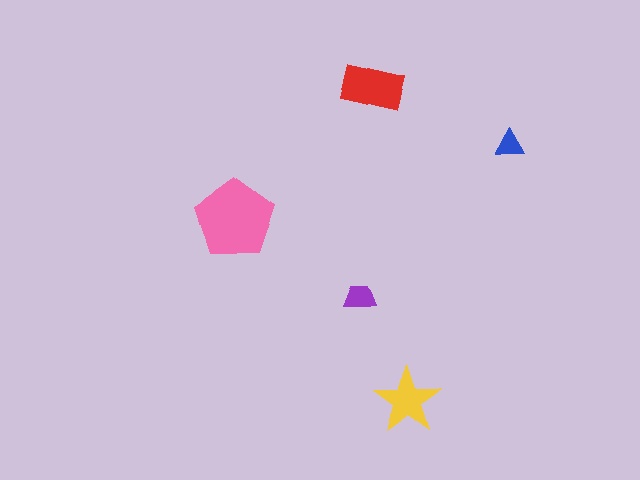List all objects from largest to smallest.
The pink pentagon, the red rectangle, the yellow star, the purple trapezoid, the blue triangle.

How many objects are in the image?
There are 5 objects in the image.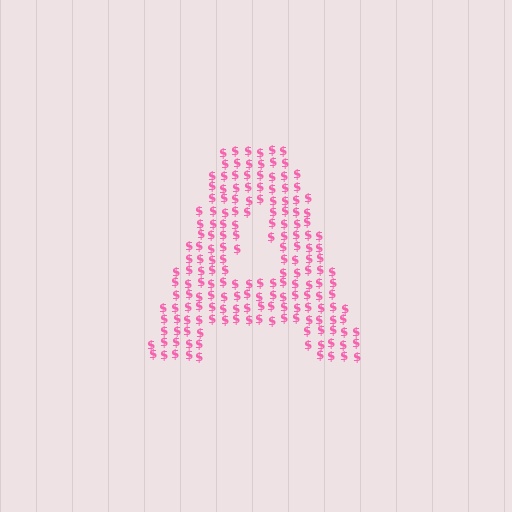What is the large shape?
The large shape is the letter A.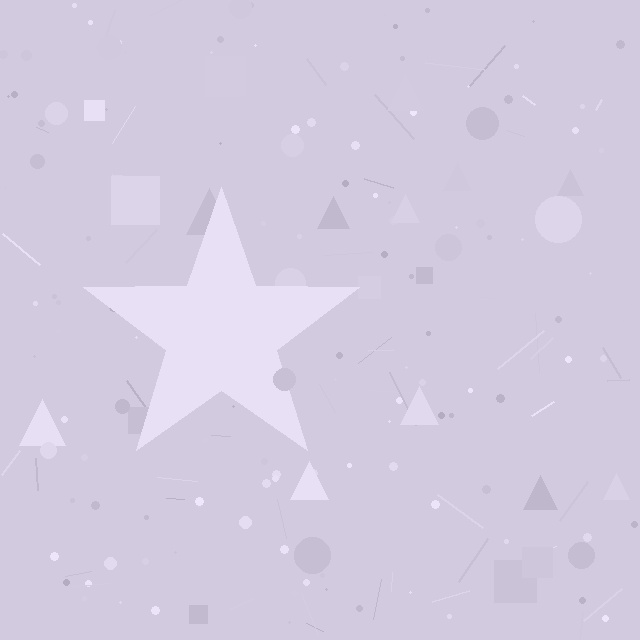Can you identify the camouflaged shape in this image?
The camouflaged shape is a star.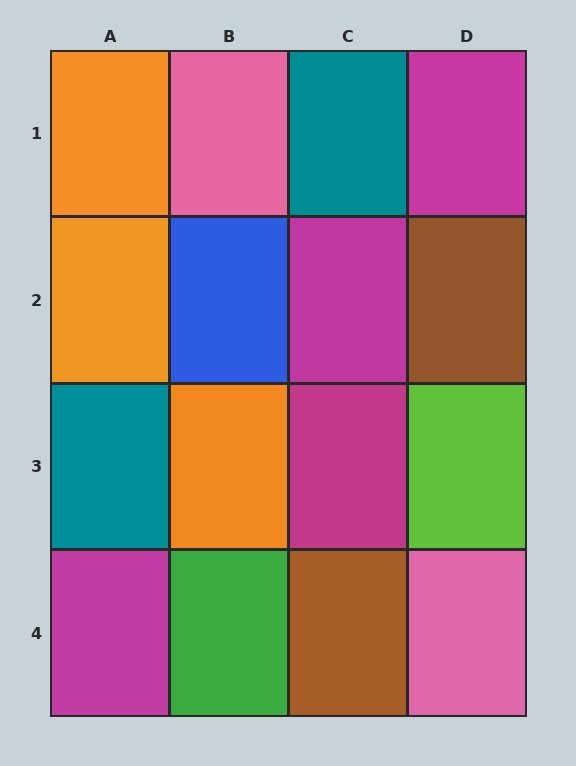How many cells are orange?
3 cells are orange.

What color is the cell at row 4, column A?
Magenta.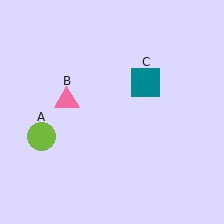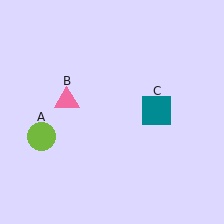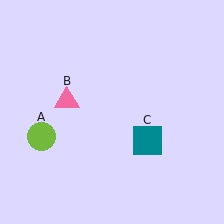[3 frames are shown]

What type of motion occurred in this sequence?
The teal square (object C) rotated clockwise around the center of the scene.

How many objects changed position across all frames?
1 object changed position: teal square (object C).